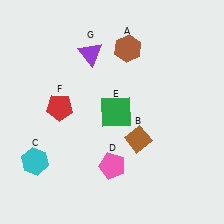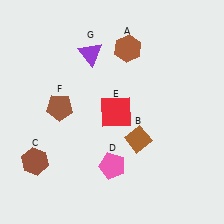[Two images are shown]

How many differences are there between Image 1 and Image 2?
There are 3 differences between the two images.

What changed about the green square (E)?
In Image 1, E is green. In Image 2, it changed to red.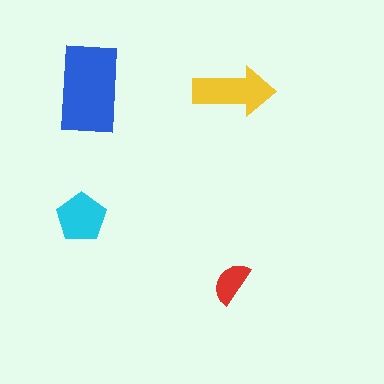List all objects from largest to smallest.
The blue rectangle, the yellow arrow, the cyan pentagon, the red semicircle.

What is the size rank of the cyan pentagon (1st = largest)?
3rd.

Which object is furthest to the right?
The yellow arrow is rightmost.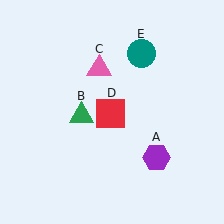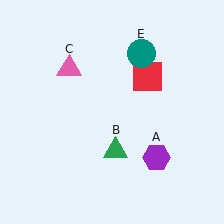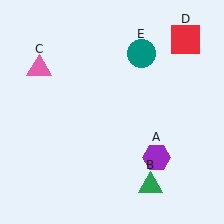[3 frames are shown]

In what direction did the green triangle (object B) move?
The green triangle (object B) moved down and to the right.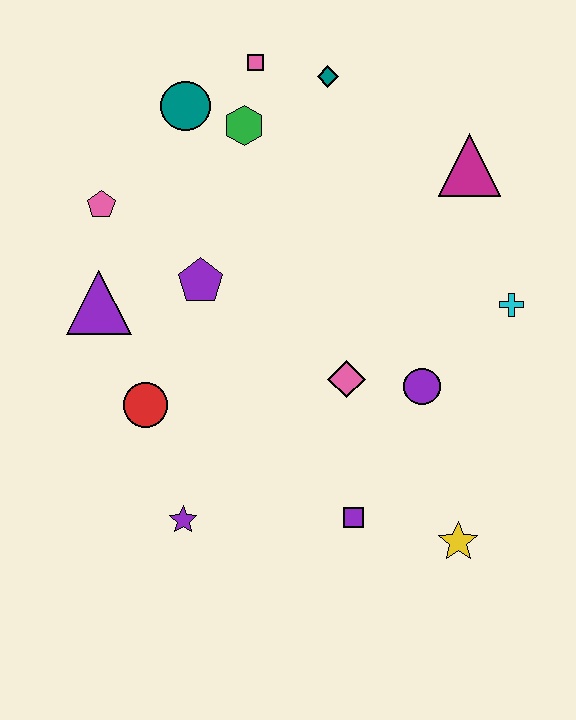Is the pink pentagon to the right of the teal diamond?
No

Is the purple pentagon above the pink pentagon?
No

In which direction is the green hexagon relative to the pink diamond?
The green hexagon is above the pink diamond.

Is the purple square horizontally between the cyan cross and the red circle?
Yes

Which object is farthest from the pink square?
The yellow star is farthest from the pink square.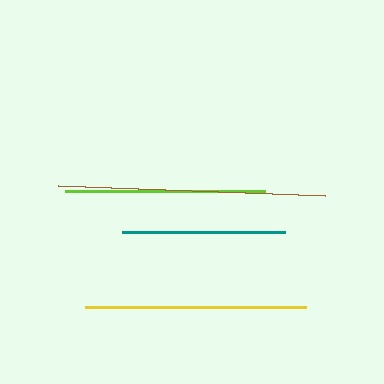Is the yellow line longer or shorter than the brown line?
The brown line is longer than the yellow line.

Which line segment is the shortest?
The teal line is the shortest at approximately 163 pixels.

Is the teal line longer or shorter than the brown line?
The brown line is longer than the teal line.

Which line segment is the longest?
The brown line is the longest at approximately 267 pixels.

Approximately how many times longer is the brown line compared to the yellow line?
The brown line is approximately 1.2 times the length of the yellow line.